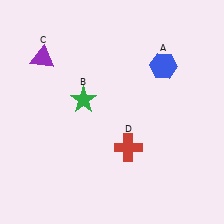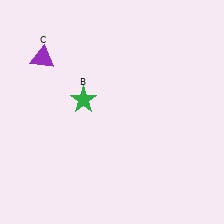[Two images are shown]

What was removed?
The blue hexagon (A), the red cross (D) were removed in Image 2.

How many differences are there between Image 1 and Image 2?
There are 2 differences between the two images.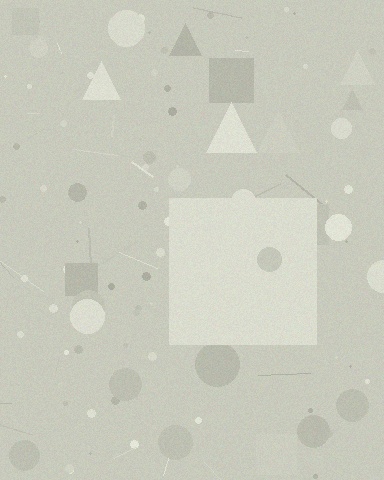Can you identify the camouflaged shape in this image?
The camouflaged shape is a square.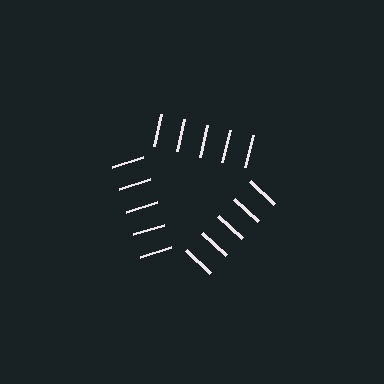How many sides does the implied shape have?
3 sides — the line-ends trace a triangle.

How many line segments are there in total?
15 — 5 along each of the 3 edges.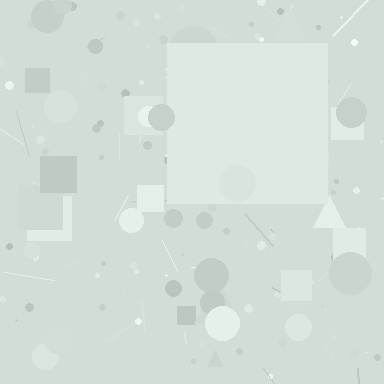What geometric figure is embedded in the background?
A square is embedded in the background.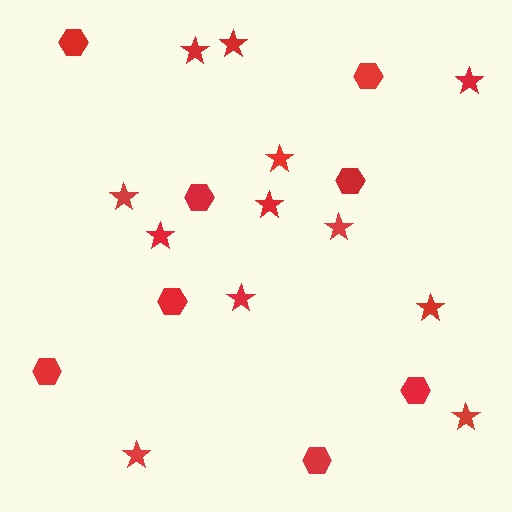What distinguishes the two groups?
There are 2 groups: one group of hexagons (8) and one group of stars (12).